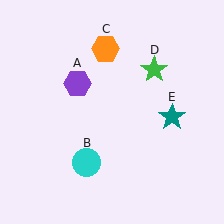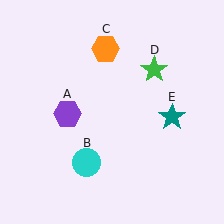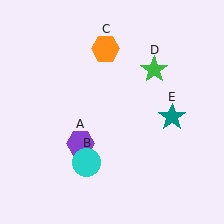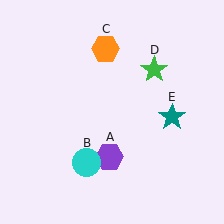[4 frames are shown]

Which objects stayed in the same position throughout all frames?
Cyan circle (object B) and orange hexagon (object C) and green star (object D) and teal star (object E) remained stationary.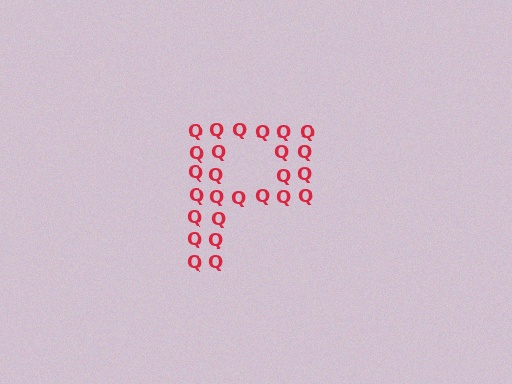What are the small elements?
The small elements are letter Q's.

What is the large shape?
The large shape is the letter P.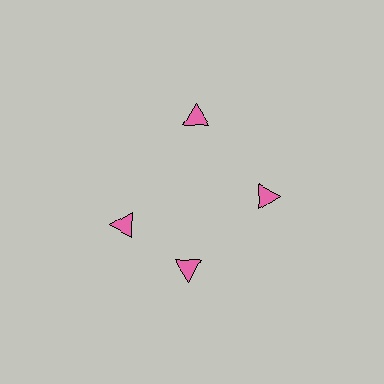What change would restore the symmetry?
The symmetry would be restored by rotating it back into even spacing with its neighbors so that all 4 triangles sit at equal angles and equal distance from the center.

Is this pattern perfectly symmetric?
No. The 4 pink triangles are arranged in a ring, but one element near the 9 o'clock position is rotated out of alignment along the ring, breaking the 4-fold rotational symmetry.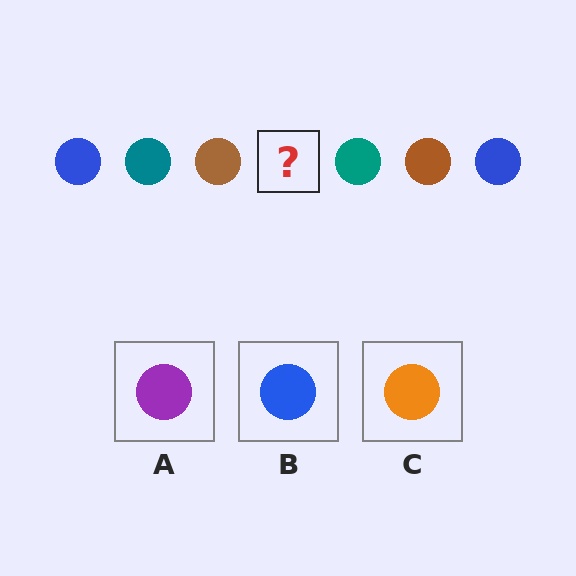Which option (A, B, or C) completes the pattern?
B.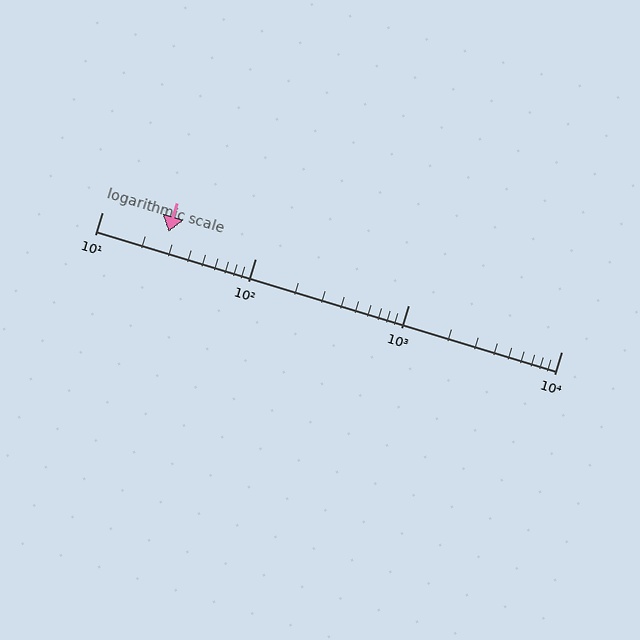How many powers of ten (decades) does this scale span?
The scale spans 3 decades, from 10 to 10000.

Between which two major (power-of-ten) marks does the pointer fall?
The pointer is between 10 and 100.